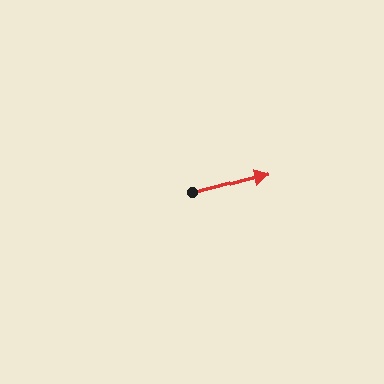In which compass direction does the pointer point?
East.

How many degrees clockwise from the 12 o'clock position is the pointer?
Approximately 76 degrees.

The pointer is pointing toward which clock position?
Roughly 3 o'clock.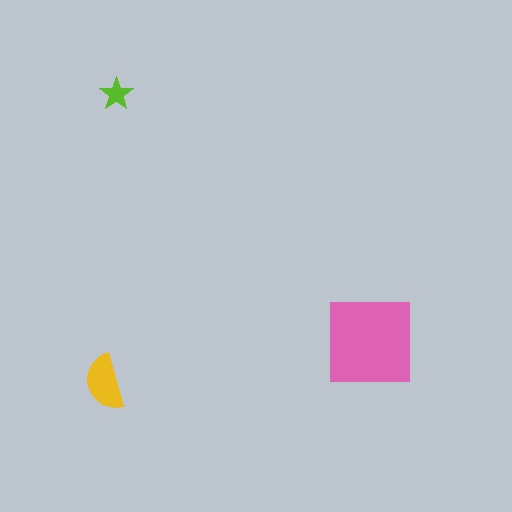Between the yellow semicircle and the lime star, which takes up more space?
The yellow semicircle.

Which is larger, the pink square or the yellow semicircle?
The pink square.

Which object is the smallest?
The lime star.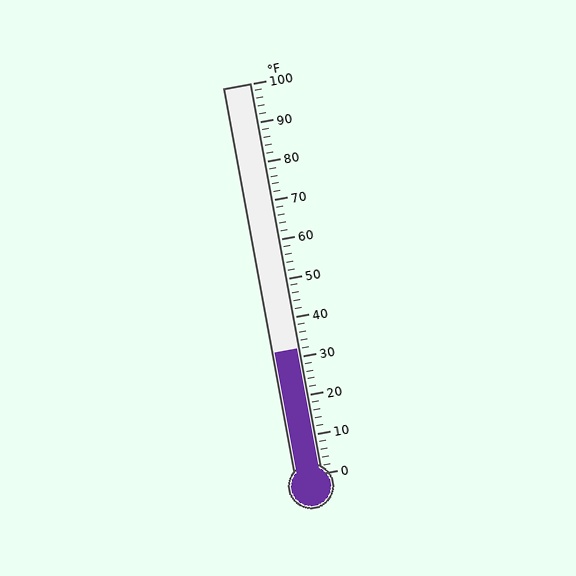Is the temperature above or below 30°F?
The temperature is above 30°F.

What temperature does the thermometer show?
The thermometer shows approximately 32°F.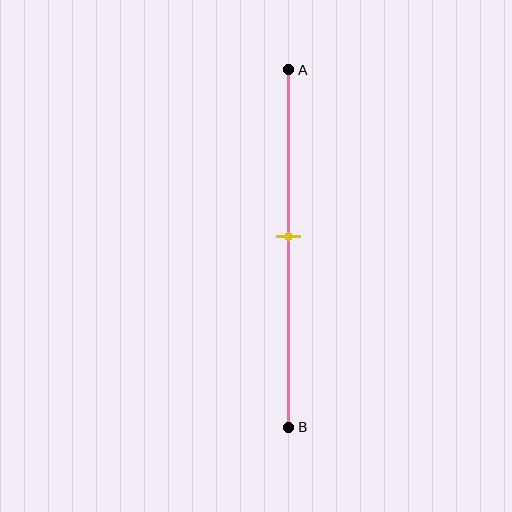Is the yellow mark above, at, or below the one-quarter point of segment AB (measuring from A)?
The yellow mark is below the one-quarter point of segment AB.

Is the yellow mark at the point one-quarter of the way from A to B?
No, the mark is at about 45% from A, not at the 25% one-quarter point.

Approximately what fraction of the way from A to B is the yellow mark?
The yellow mark is approximately 45% of the way from A to B.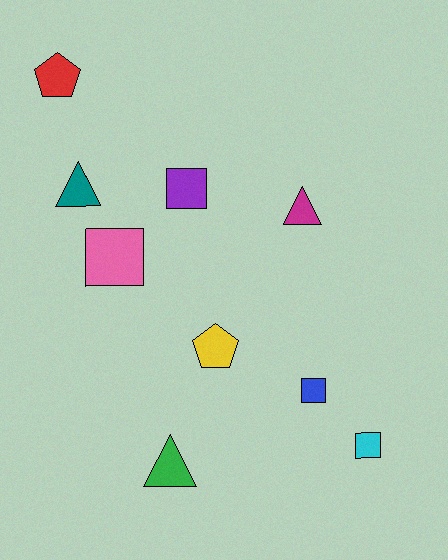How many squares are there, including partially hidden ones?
There are 4 squares.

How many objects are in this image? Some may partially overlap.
There are 9 objects.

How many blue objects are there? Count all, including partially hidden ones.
There is 1 blue object.